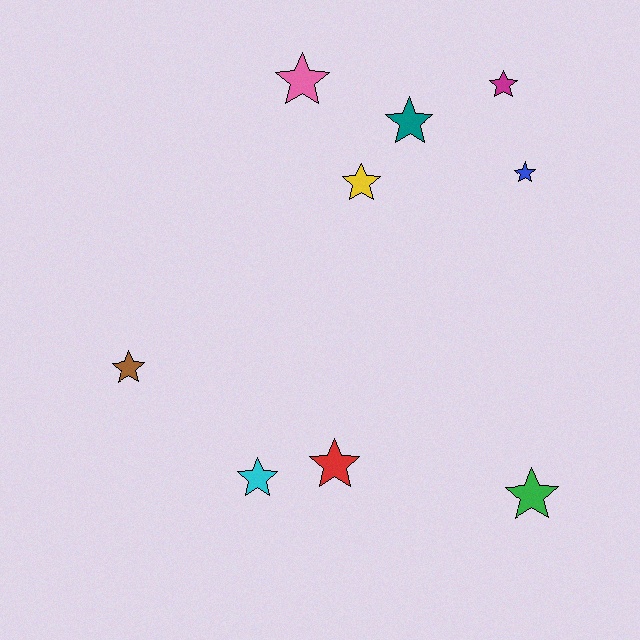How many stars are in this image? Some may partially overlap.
There are 9 stars.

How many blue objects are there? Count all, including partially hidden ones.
There is 1 blue object.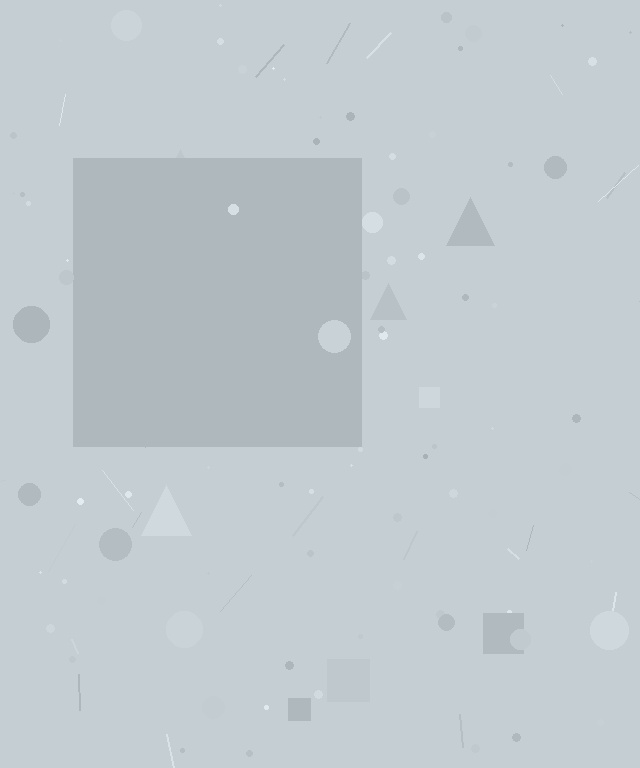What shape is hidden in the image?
A square is hidden in the image.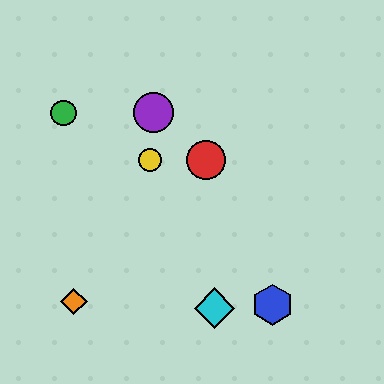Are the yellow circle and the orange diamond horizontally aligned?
No, the yellow circle is at y≈160 and the orange diamond is at y≈302.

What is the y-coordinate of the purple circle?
The purple circle is at y≈113.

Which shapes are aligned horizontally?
The red circle, the yellow circle are aligned horizontally.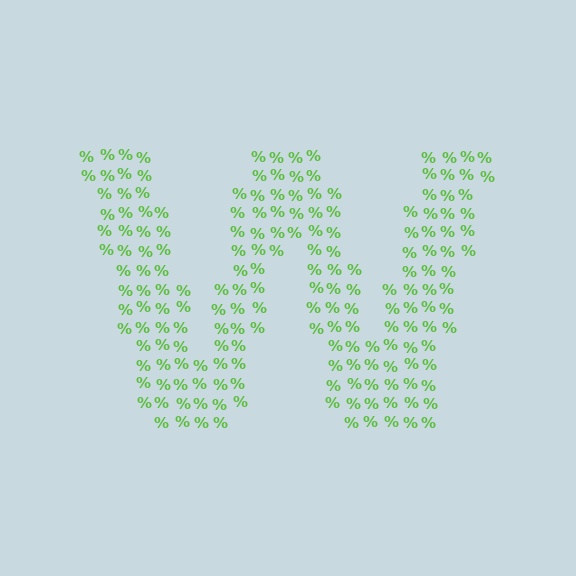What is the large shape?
The large shape is the letter W.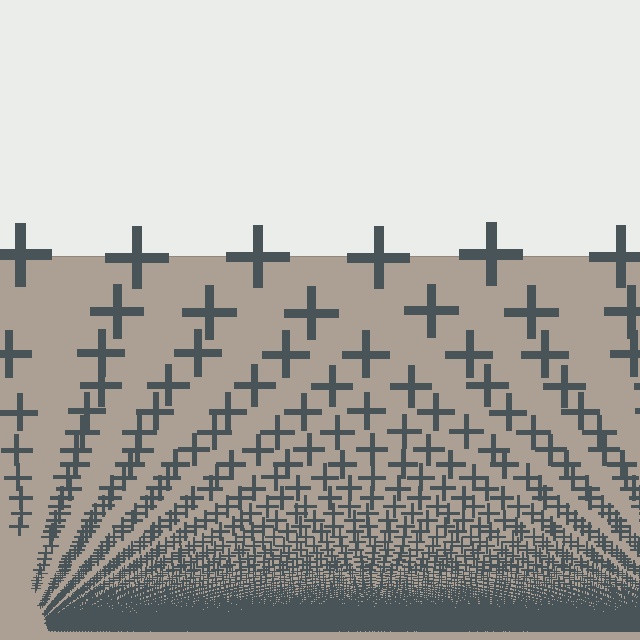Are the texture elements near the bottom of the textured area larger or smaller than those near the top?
Smaller. The gradient is inverted — elements near the bottom are smaller and denser.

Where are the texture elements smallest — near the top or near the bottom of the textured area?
Near the bottom.